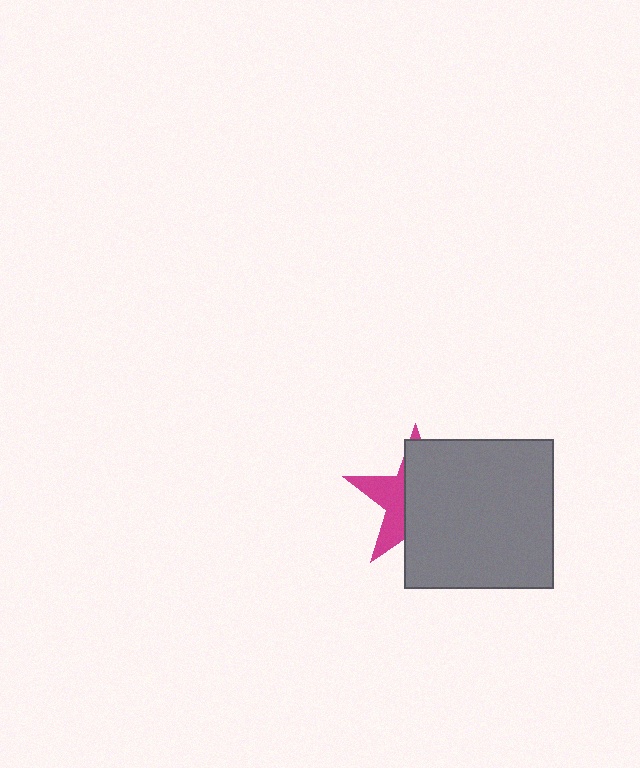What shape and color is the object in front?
The object in front is a gray square.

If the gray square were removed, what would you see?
You would see the complete magenta star.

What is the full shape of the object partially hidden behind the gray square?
The partially hidden object is a magenta star.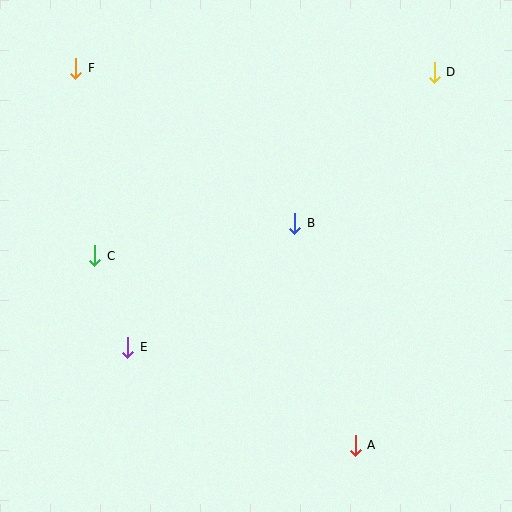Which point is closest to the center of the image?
Point B at (295, 223) is closest to the center.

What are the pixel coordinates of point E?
Point E is at (128, 347).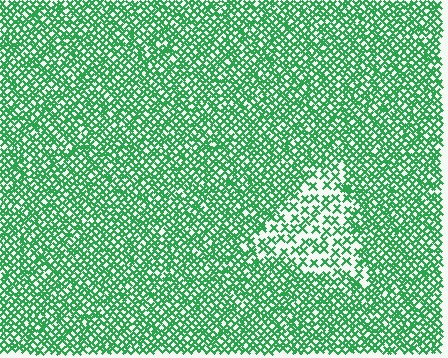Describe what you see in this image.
The image contains small green elements arranged at two different densities. A triangle-shaped region is visible where the elements are less densely packed than the surrounding area.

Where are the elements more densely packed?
The elements are more densely packed outside the triangle boundary.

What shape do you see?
I see a triangle.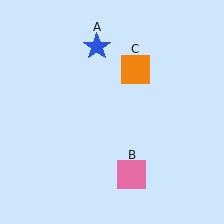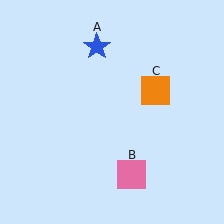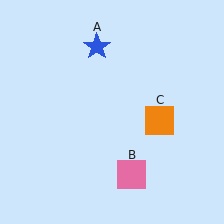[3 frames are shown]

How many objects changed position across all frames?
1 object changed position: orange square (object C).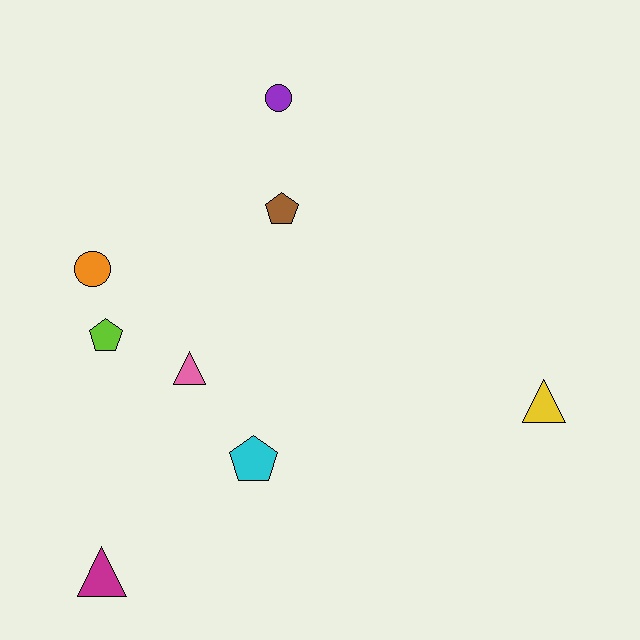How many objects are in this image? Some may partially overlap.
There are 8 objects.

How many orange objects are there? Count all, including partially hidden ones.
There is 1 orange object.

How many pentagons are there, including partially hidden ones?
There are 3 pentagons.